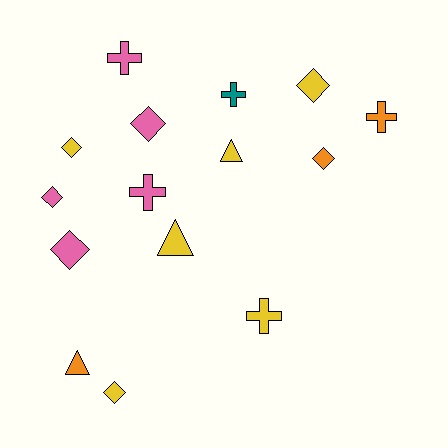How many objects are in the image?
There are 15 objects.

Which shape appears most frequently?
Diamond, with 7 objects.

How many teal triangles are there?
There are no teal triangles.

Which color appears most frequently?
Yellow, with 6 objects.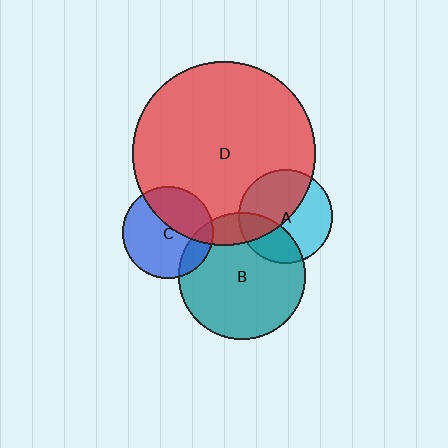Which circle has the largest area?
Circle D (red).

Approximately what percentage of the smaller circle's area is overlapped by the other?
Approximately 30%.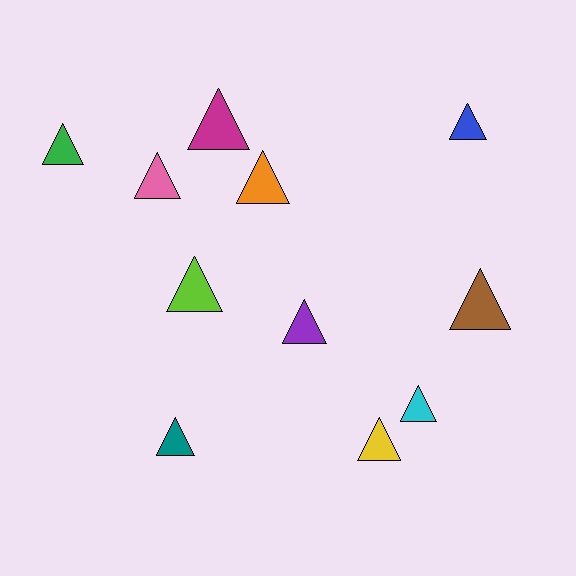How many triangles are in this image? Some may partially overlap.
There are 11 triangles.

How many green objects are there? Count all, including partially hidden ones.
There is 1 green object.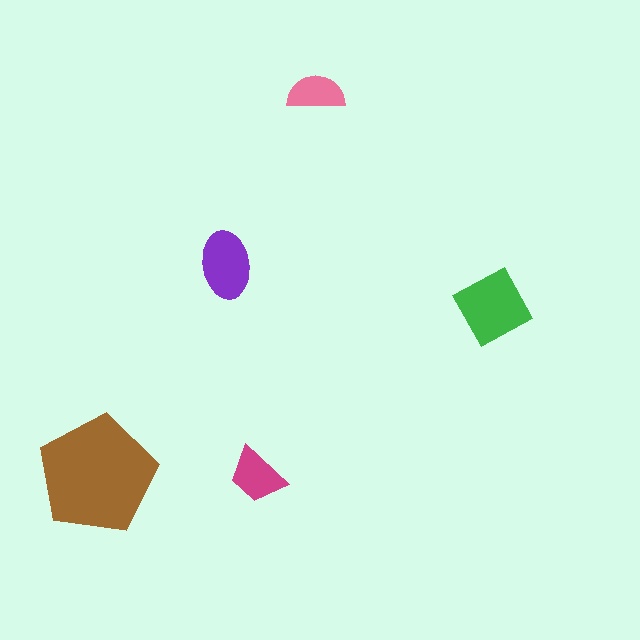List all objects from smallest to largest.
The pink semicircle, the magenta trapezoid, the purple ellipse, the green square, the brown pentagon.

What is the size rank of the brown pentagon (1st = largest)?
1st.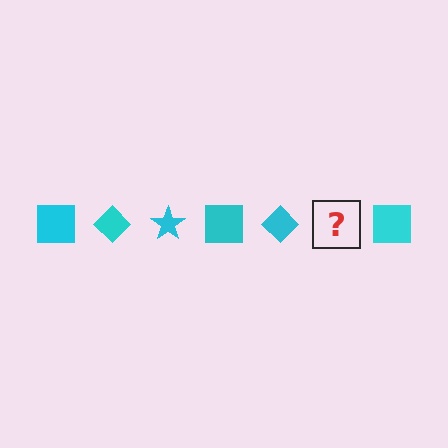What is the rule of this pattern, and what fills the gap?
The rule is that the pattern cycles through square, diamond, star shapes in cyan. The gap should be filled with a cyan star.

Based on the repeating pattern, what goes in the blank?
The blank should be a cyan star.